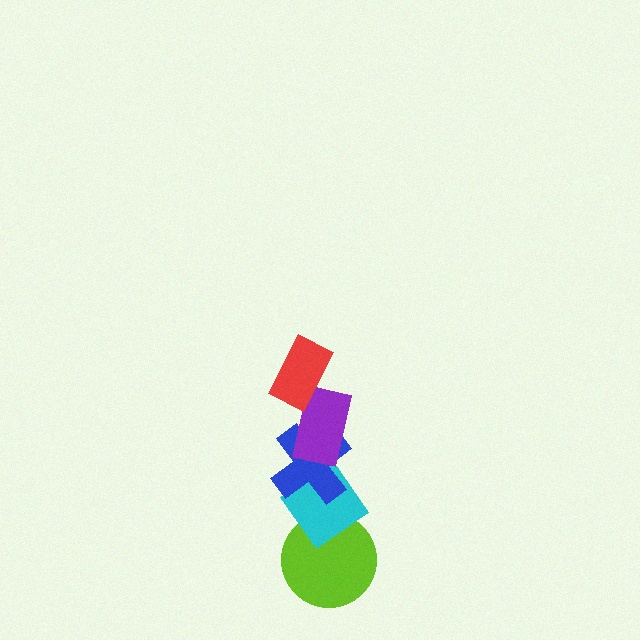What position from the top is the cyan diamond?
The cyan diamond is 4th from the top.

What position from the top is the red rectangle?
The red rectangle is 1st from the top.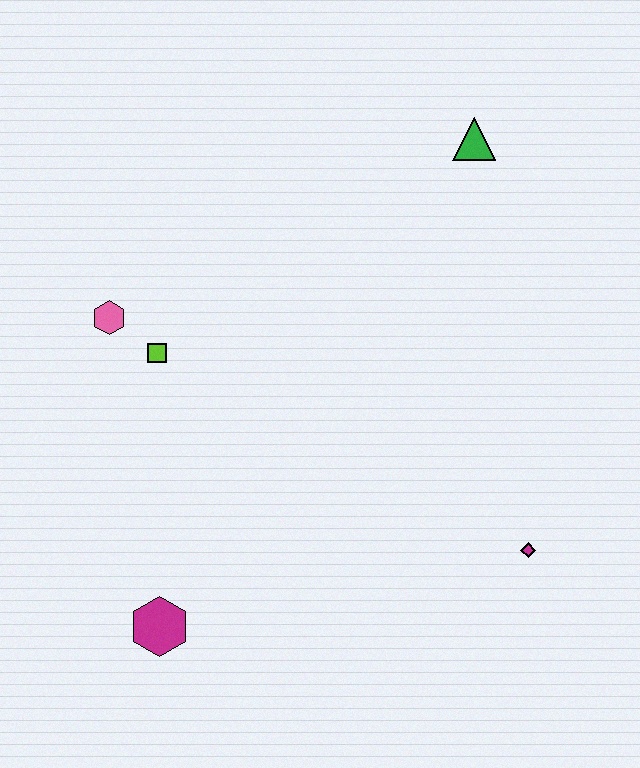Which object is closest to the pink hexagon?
The lime square is closest to the pink hexagon.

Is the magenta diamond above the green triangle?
No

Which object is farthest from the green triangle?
The magenta hexagon is farthest from the green triangle.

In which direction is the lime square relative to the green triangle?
The lime square is to the left of the green triangle.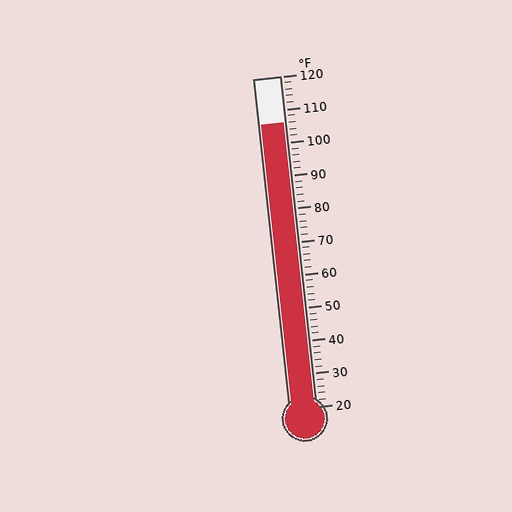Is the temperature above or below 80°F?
The temperature is above 80°F.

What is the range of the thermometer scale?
The thermometer scale ranges from 20°F to 120°F.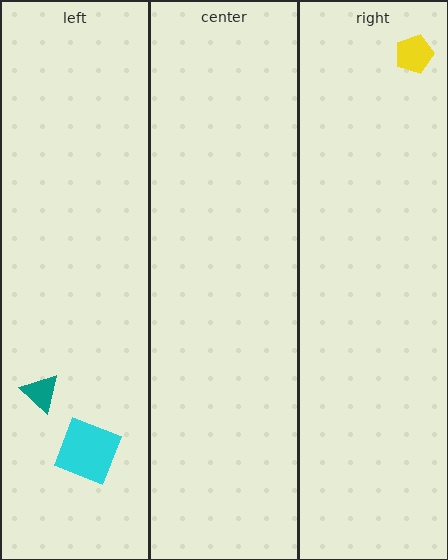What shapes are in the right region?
The yellow pentagon.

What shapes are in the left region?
The cyan square, the teal triangle.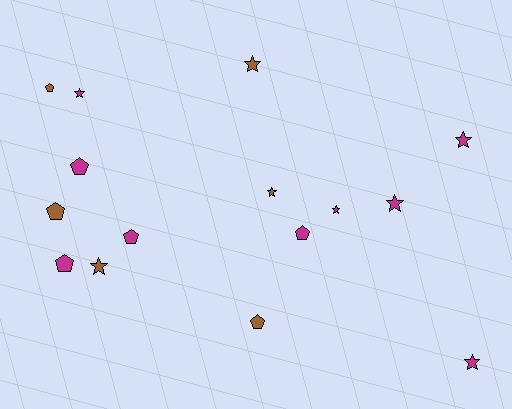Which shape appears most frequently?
Star, with 8 objects.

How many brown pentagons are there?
There are 3 brown pentagons.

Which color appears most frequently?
Magenta, with 9 objects.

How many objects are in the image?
There are 15 objects.